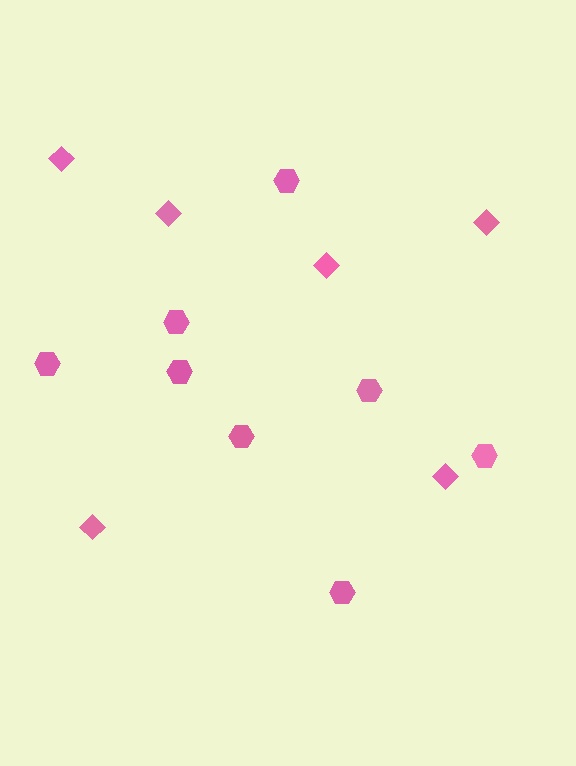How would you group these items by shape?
There are 2 groups: one group of hexagons (8) and one group of diamonds (6).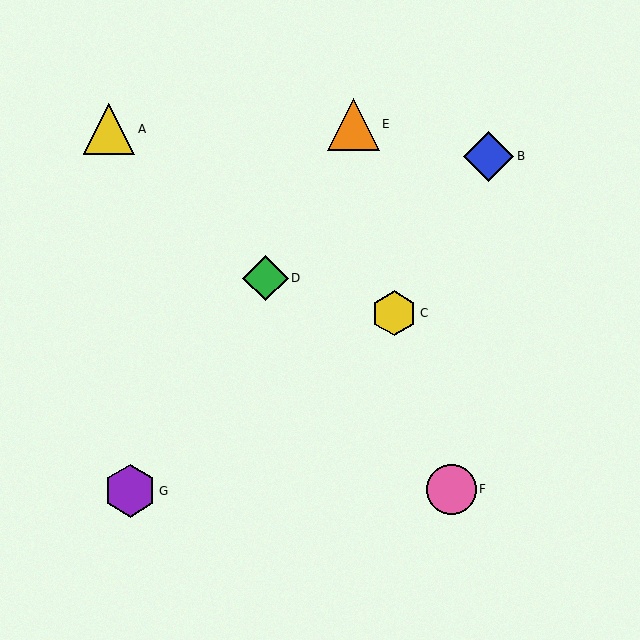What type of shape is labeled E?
Shape E is an orange triangle.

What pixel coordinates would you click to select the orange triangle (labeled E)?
Click at (353, 124) to select the orange triangle E.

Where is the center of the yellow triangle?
The center of the yellow triangle is at (109, 129).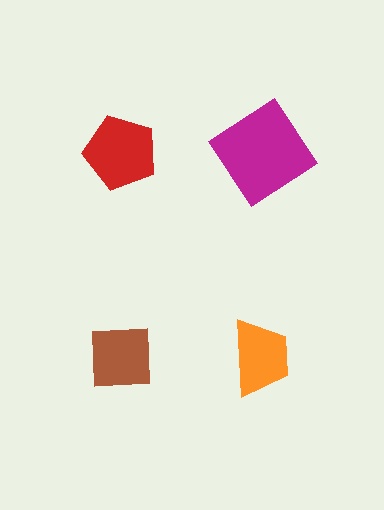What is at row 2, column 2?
An orange trapezoid.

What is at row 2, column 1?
A brown square.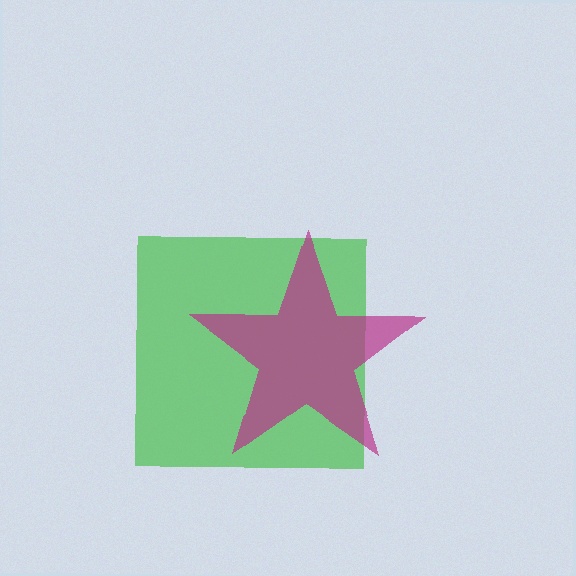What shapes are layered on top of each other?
The layered shapes are: a green square, a magenta star.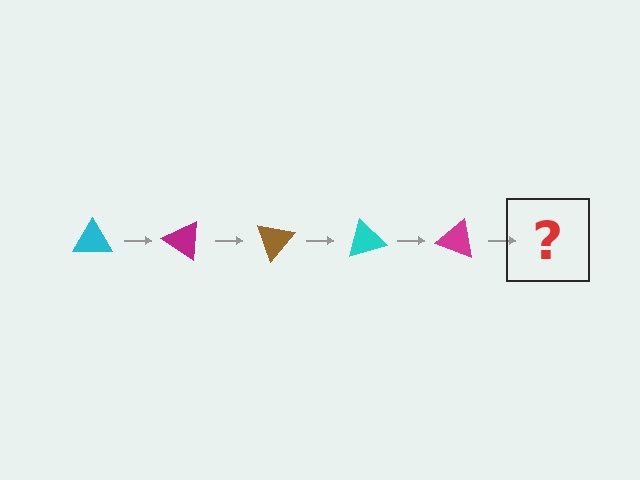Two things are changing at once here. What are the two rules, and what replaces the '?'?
The two rules are that it rotates 35 degrees each step and the color cycles through cyan, magenta, and brown. The '?' should be a brown triangle, rotated 175 degrees from the start.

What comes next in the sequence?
The next element should be a brown triangle, rotated 175 degrees from the start.